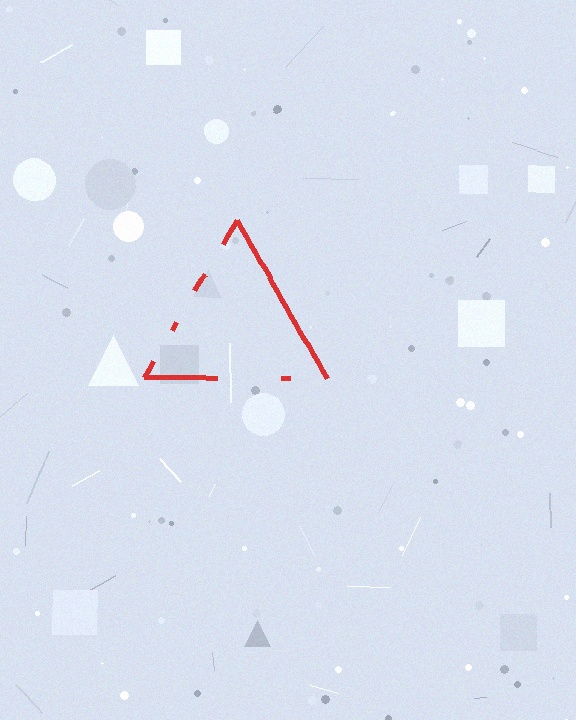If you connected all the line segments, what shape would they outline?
They would outline a triangle.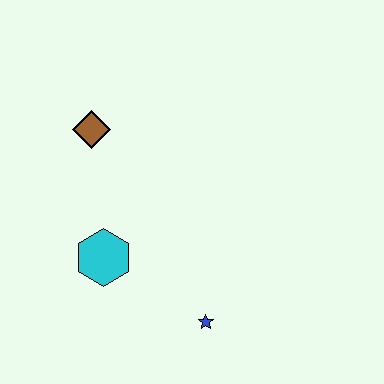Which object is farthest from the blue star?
The brown diamond is farthest from the blue star.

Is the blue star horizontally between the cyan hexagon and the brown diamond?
No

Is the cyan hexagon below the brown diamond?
Yes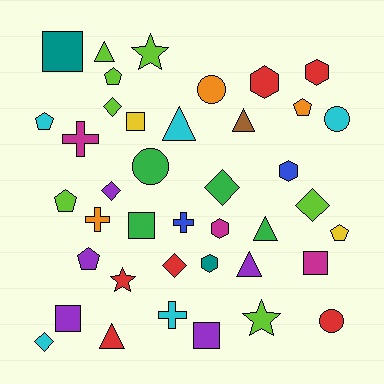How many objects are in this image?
There are 40 objects.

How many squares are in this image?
There are 6 squares.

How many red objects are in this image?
There are 6 red objects.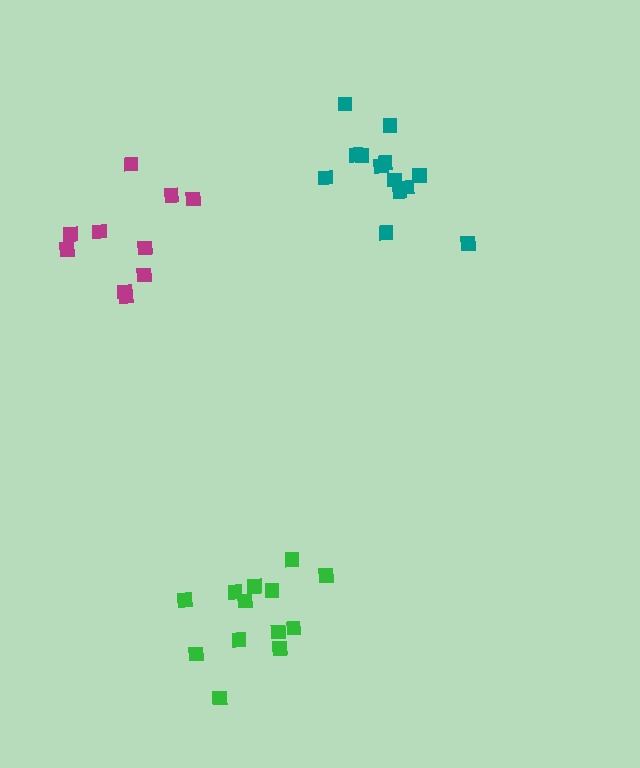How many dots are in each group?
Group 1: 13 dots, Group 2: 10 dots, Group 3: 13 dots (36 total).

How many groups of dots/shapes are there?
There are 3 groups.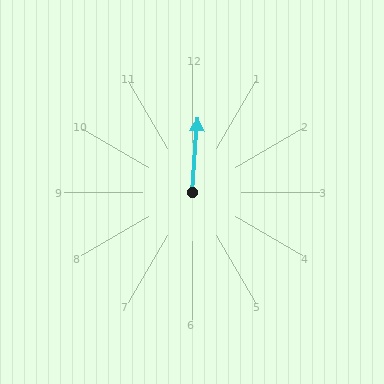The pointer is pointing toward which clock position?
Roughly 12 o'clock.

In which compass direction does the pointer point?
North.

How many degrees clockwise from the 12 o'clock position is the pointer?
Approximately 4 degrees.